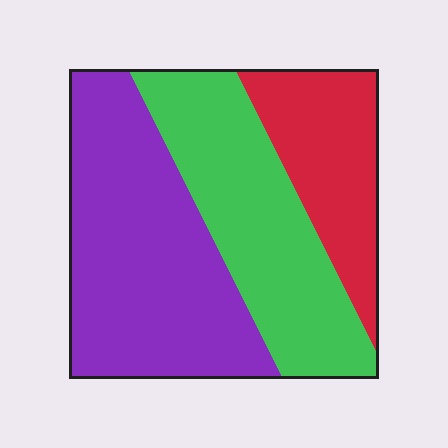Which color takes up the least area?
Red, at roughly 20%.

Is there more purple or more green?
Purple.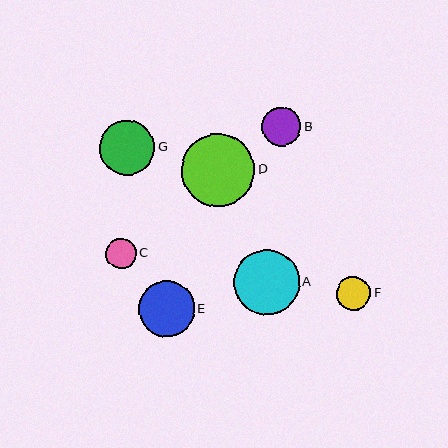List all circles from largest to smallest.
From largest to smallest: D, A, E, G, B, F, C.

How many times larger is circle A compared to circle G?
Circle A is approximately 1.2 times the size of circle G.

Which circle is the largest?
Circle D is the largest with a size of approximately 73 pixels.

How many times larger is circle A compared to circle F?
Circle A is approximately 1.9 times the size of circle F.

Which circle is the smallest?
Circle C is the smallest with a size of approximately 30 pixels.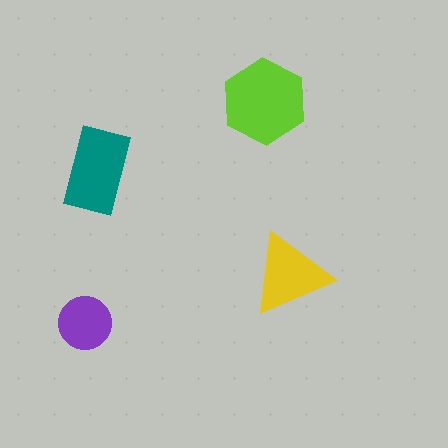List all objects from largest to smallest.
The lime hexagon, the teal rectangle, the yellow triangle, the purple circle.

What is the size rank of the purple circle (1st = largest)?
4th.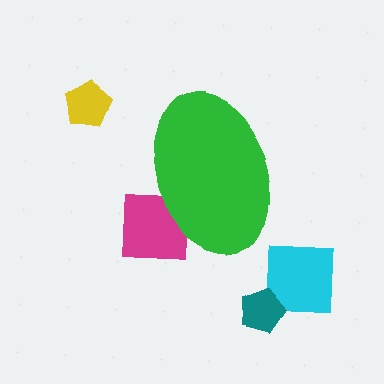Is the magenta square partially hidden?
Yes, the magenta square is partially hidden behind the green ellipse.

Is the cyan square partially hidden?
No, the cyan square is fully visible.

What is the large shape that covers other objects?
A green ellipse.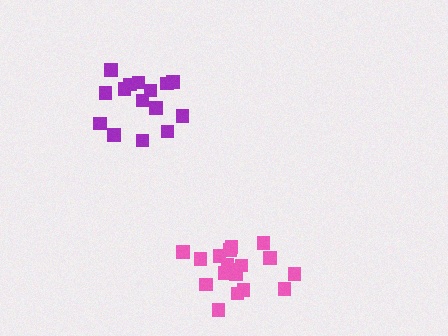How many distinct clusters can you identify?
There are 2 distinct clusters.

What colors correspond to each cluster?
The clusters are colored: purple, pink.